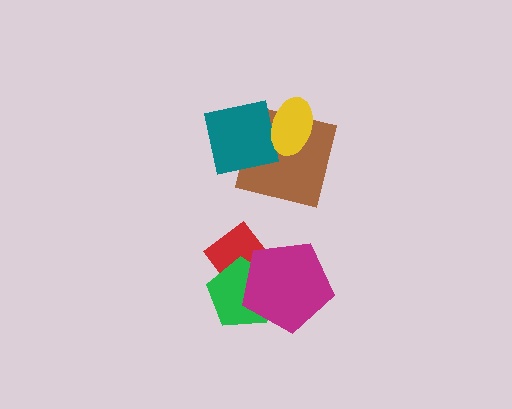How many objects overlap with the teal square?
2 objects overlap with the teal square.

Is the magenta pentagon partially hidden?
No, no other shape covers it.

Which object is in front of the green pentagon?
The magenta pentagon is in front of the green pentagon.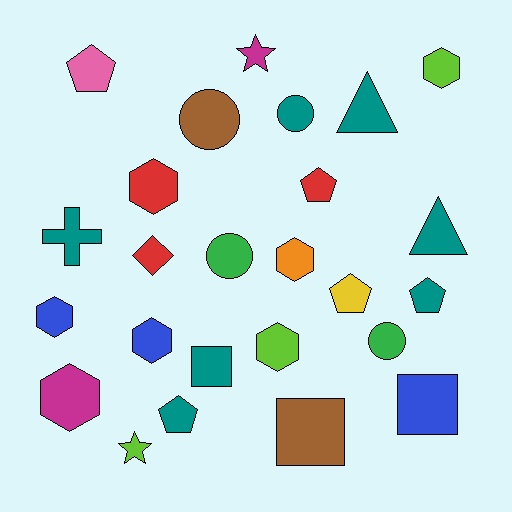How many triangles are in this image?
There are 2 triangles.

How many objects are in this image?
There are 25 objects.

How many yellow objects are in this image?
There is 1 yellow object.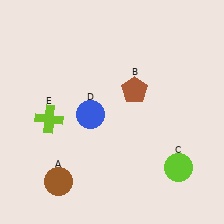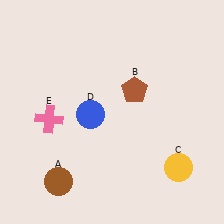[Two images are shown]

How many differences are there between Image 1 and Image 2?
There are 2 differences between the two images.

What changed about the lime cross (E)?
In Image 1, E is lime. In Image 2, it changed to pink.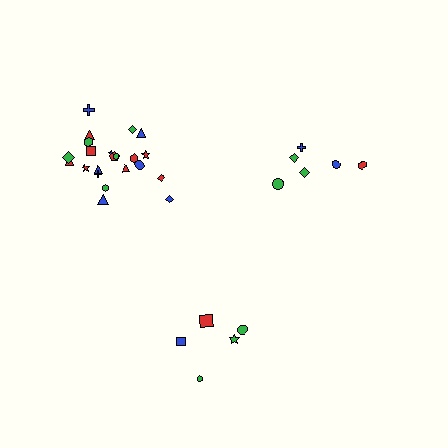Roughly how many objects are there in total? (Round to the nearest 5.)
Roughly 35 objects in total.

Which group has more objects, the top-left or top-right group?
The top-left group.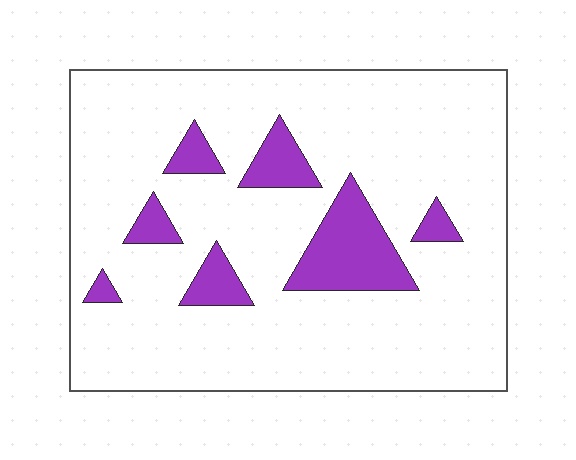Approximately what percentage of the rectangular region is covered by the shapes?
Approximately 15%.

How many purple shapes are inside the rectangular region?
7.